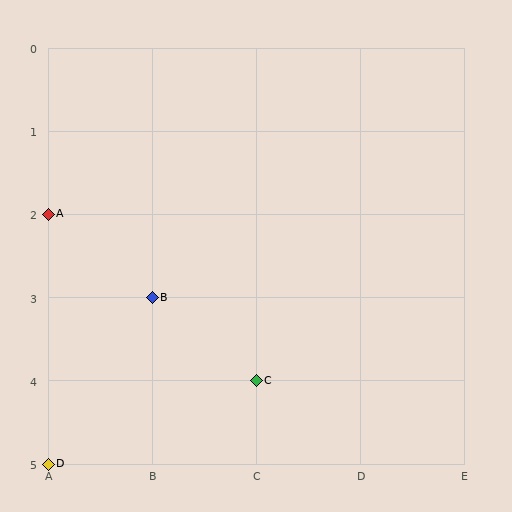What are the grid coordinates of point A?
Point A is at grid coordinates (A, 2).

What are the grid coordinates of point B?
Point B is at grid coordinates (B, 3).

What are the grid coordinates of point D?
Point D is at grid coordinates (A, 5).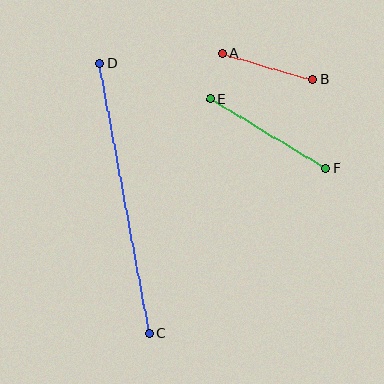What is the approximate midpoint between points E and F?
The midpoint is at approximately (268, 134) pixels.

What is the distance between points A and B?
The distance is approximately 94 pixels.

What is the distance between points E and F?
The distance is approximately 134 pixels.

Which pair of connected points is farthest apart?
Points C and D are farthest apart.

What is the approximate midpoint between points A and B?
The midpoint is at approximately (267, 66) pixels.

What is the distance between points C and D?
The distance is approximately 275 pixels.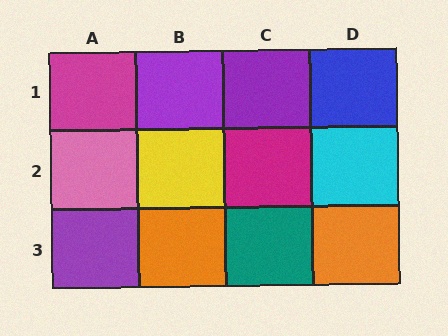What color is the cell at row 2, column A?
Pink.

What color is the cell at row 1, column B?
Purple.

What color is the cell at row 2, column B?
Yellow.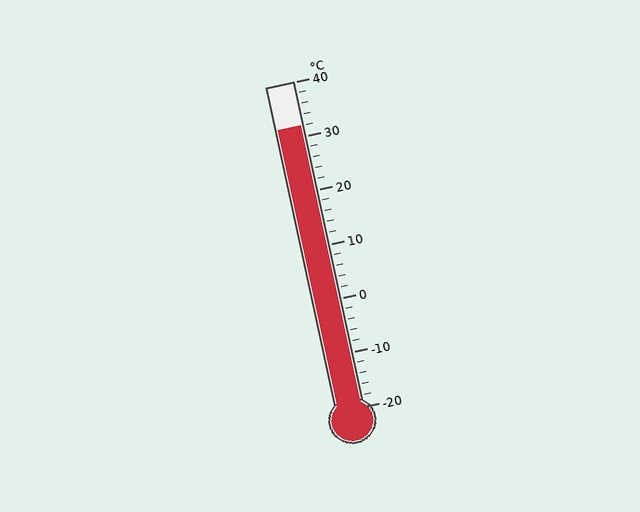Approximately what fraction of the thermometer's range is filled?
The thermometer is filled to approximately 85% of its range.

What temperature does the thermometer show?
The thermometer shows approximately 32°C.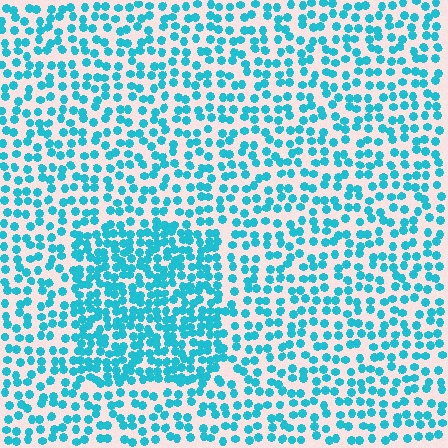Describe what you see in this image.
The image contains small cyan elements arranged at two different densities. A rectangle-shaped region is visible where the elements are more densely packed than the surrounding area.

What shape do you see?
I see a rectangle.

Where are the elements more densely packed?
The elements are more densely packed inside the rectangle boundary.